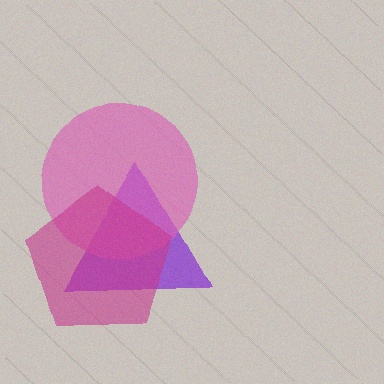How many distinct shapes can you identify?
There are 3 distinct shapes: a purple triangle, a pink circle, a magenta pentagon.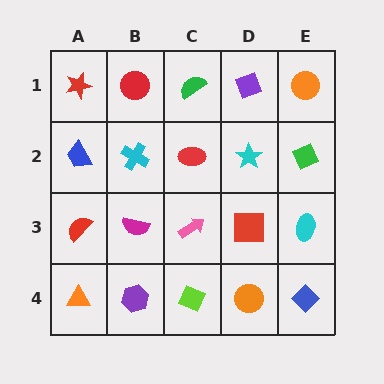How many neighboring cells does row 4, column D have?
3.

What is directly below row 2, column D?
A red square.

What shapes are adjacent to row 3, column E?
A green diamond (row 2, column E), a blue diamond (row 4, column E), a red square (row 3, column D).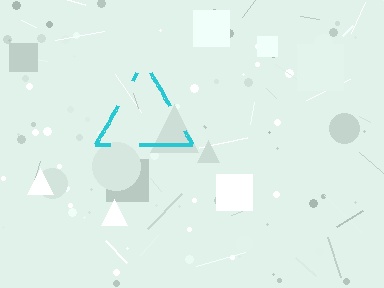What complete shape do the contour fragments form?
The contour fragments form a triangle.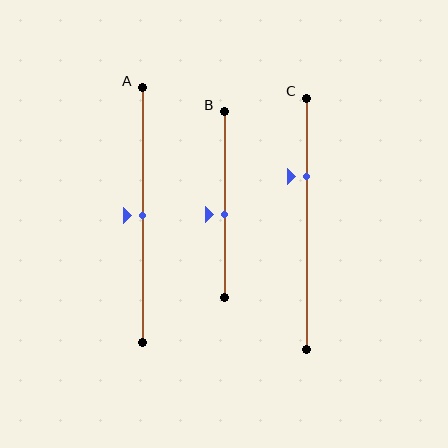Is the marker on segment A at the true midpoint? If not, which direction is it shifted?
Yes, the marker on segment A is at the true midpoint.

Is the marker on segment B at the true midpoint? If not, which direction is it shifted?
No, the marker on segment B is shifted downward by about 5% of the segment length.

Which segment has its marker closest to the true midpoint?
Segment A has its marker closest to the true midpoint.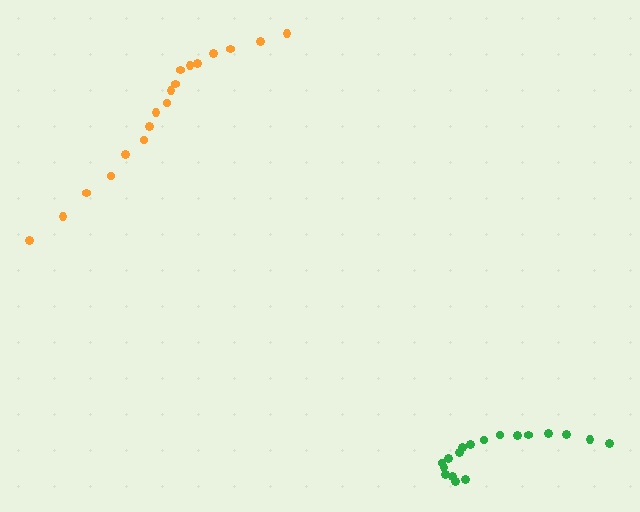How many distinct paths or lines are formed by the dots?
There are 2 distinct paths.